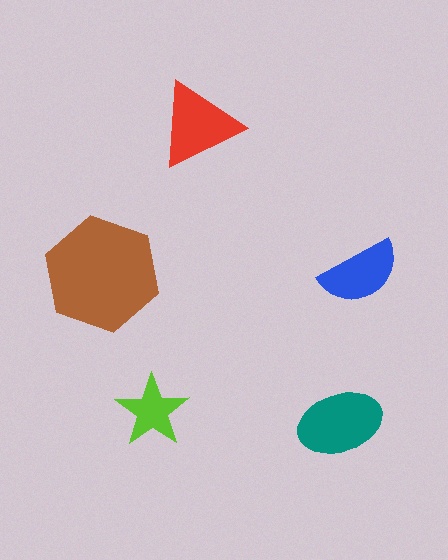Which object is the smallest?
The lime star.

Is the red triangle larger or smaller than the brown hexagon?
Smaller.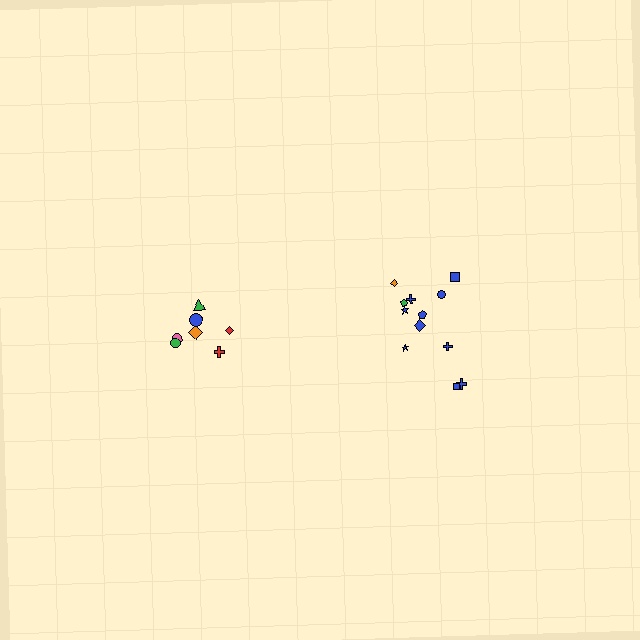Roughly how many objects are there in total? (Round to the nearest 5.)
Roughly 20 objects in total.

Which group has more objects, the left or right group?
The right group.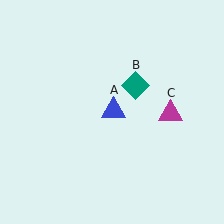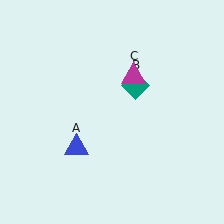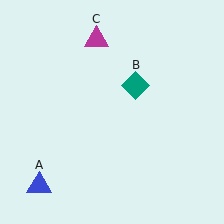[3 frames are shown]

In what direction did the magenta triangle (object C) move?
The magenta triangle (object C) moved up and to the left.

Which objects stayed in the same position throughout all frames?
Teal diamond (object B) remained stationary.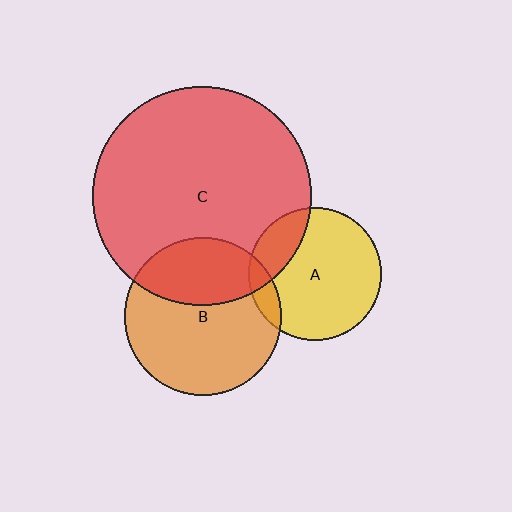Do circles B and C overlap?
Yes.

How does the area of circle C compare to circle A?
Approximately 2.7 times.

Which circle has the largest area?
Circle C (red).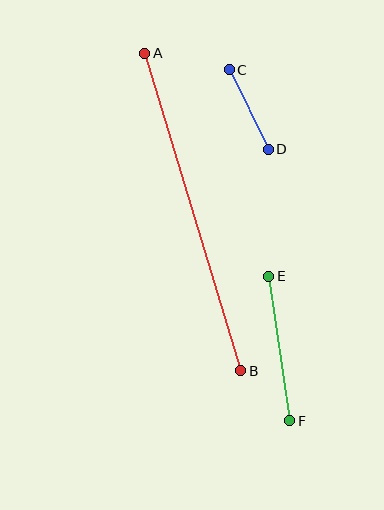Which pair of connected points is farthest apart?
Points A and B are farthest apart.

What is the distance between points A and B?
The distance is approximately 332 pixels.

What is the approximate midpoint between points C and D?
The midpoint is at approximately (249, 110) pixels.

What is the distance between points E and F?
The distance is approximately 146 pixels.